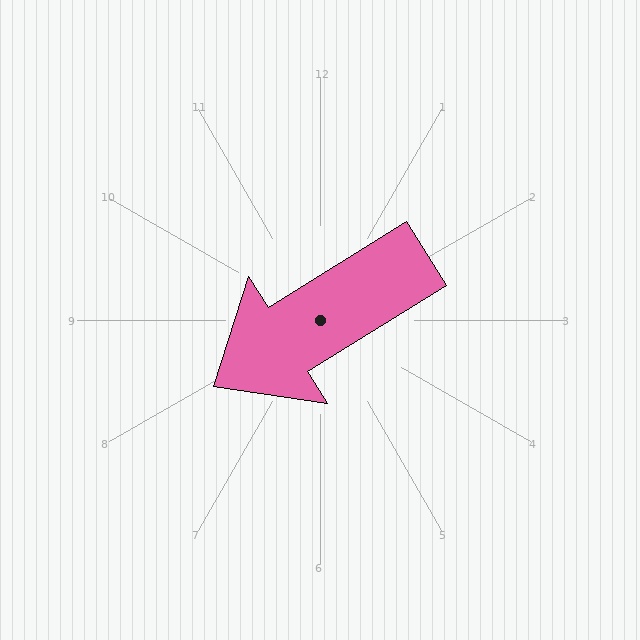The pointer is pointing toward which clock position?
Roughly 8 o'clock.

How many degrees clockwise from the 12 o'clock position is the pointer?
Approximately 238 degrees.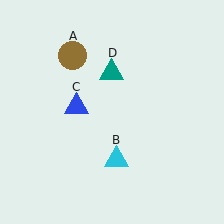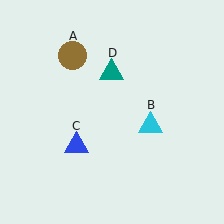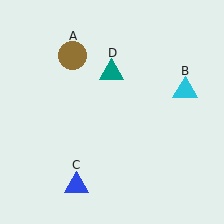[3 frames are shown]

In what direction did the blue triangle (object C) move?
The blue triangle (object C) moved down.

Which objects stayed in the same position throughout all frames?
Brown circle (object A) and teal triangle (object D) remained stationary.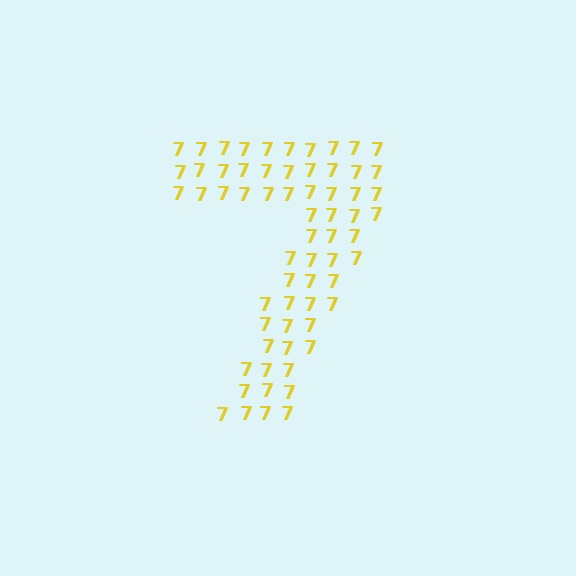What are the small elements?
The small elements are digit 7's.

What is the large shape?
The large shape is the digit 7.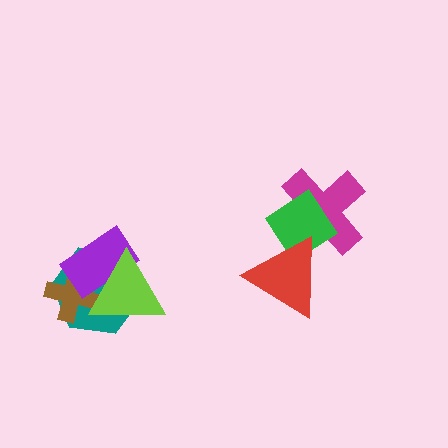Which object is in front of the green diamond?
The red triangle is in front of the green diamond.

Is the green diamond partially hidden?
Yes, it is partially covered by another shape.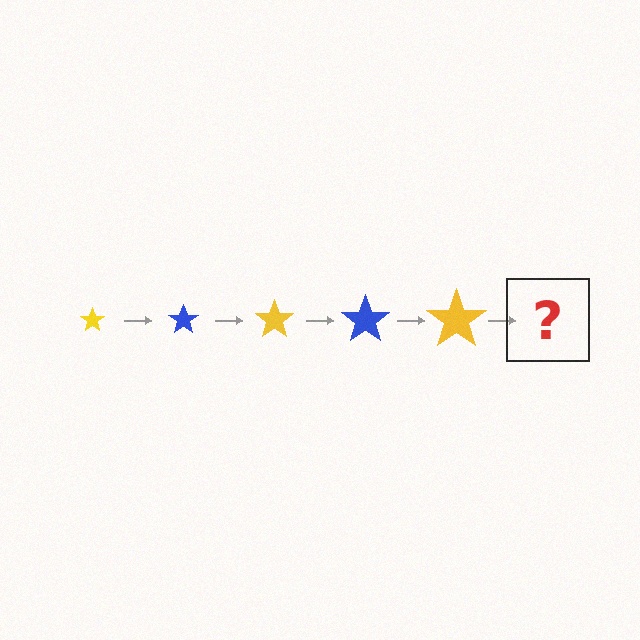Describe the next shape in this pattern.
It should be a blue star, larger than the previous one.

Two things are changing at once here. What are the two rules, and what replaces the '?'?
The two rules are that the star grows larger each step and the color cycles through yellow and blue. The '?' should be a blue star, larger than the previous one.